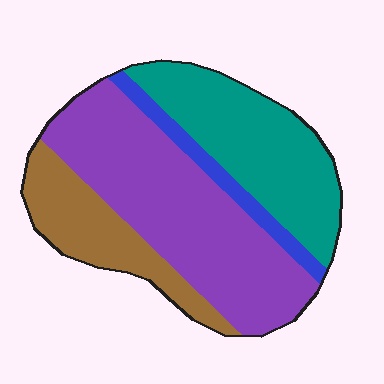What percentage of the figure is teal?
Teal covers about 30% of the figure.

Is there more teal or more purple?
Purple.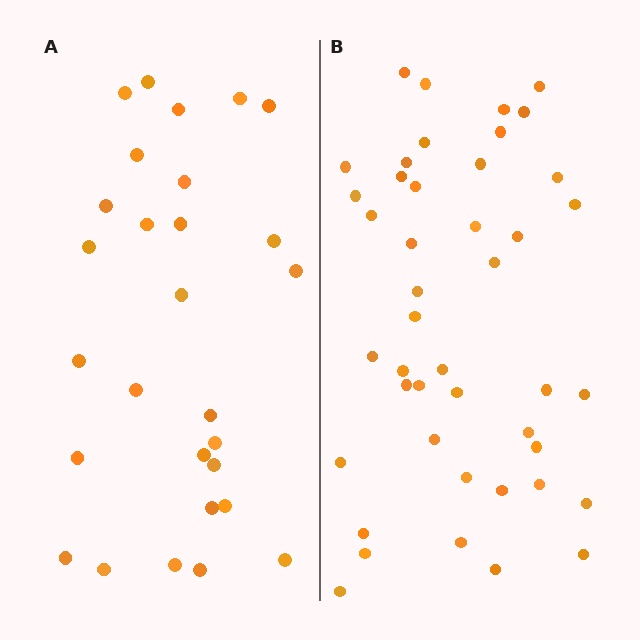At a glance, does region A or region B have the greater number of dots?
Region B (the right region) has more dots.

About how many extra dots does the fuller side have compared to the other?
Region B has approximately 15 more dots than region A.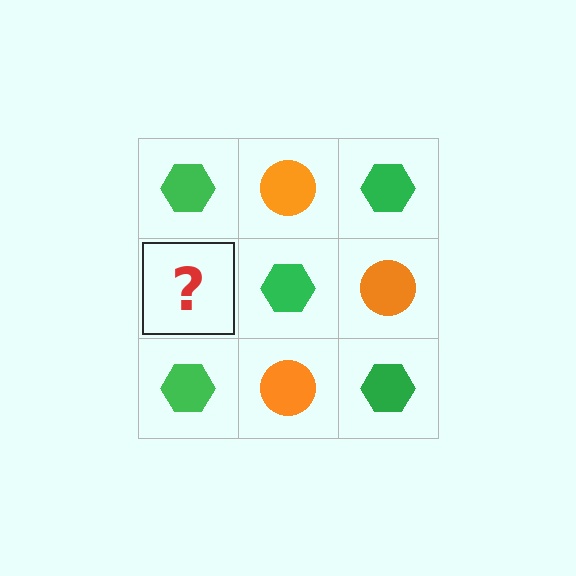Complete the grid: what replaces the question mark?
The question mark should be replaced with an orange circle.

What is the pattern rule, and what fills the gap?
The rule is that it alternates green hexagon and orange circle in a checkerboard pattern. The gap should be filled with an orange circle.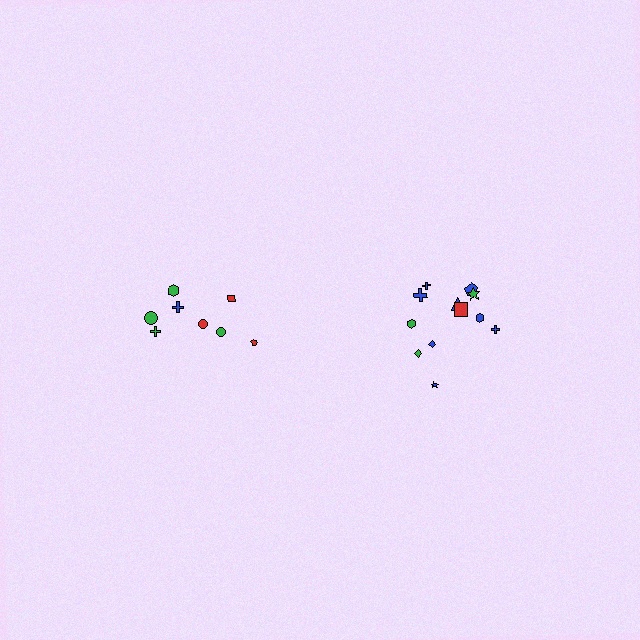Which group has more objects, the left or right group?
The right group.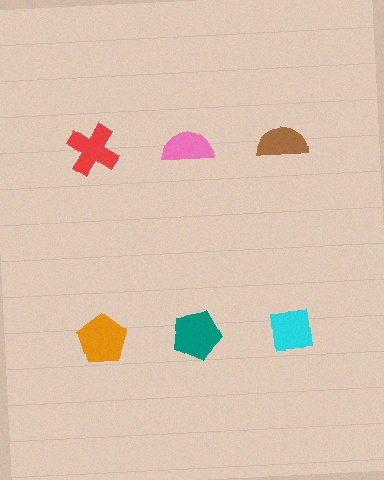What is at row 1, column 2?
A pink semicircle.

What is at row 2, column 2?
A teal pentagon.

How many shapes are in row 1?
3 shapes.